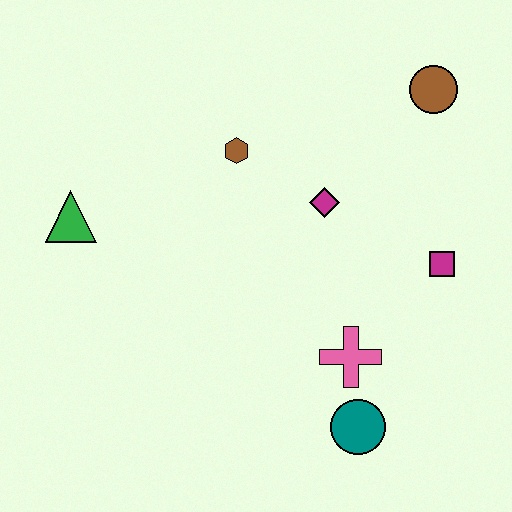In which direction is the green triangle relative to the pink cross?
The green triangle is to the left of the pink cross.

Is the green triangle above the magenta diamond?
No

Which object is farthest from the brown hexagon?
The teal circle is farthest from the brown hexagon.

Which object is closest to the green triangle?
The brown hexagon is closest to the green triangle.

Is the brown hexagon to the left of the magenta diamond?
Yes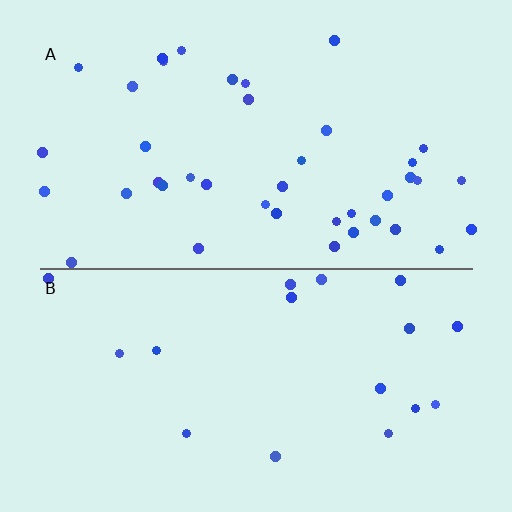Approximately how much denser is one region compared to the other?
Approximately 2.2× — region A over region B.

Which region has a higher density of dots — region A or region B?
A (the top).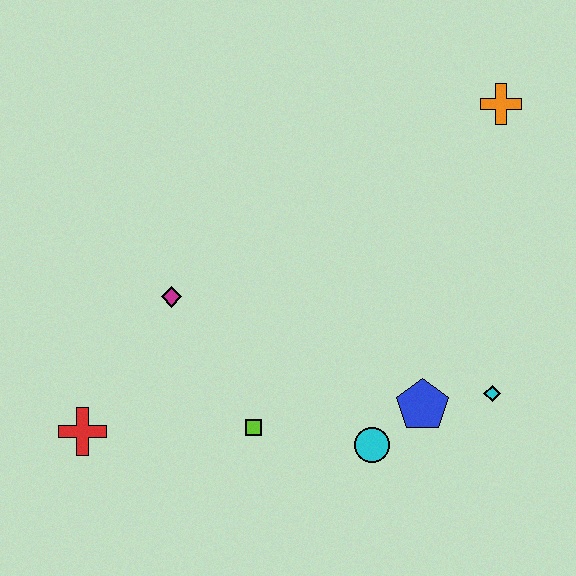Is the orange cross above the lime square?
Yes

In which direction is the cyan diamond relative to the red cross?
The cyan diamond is to the right of the red cross.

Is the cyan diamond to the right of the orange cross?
No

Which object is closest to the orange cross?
The cyan diamond is closest to the orange cross.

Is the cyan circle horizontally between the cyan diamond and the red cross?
Yes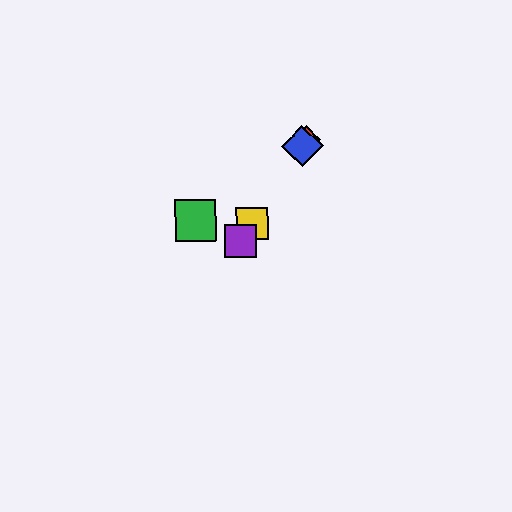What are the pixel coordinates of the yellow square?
The yellow square is at (252, 224).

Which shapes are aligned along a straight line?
The red diamond, the blue diamond, the yellow square, the purple square are aligned along a straight line.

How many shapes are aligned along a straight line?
4 shapes (the red diamond, the blue diamond, the yellow square, the purple square) are aligned along a straight line.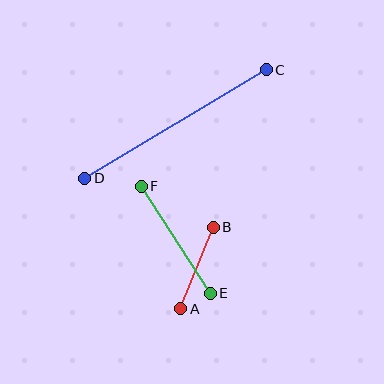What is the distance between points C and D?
The distance is approximately 212 pixels.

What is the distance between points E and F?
The distance is approximately 127 pixels.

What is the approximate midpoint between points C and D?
The midpoint is at approximately (176, 124) pixels.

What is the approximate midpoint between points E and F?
The midpoint is at approximately (176, 240) pixels.